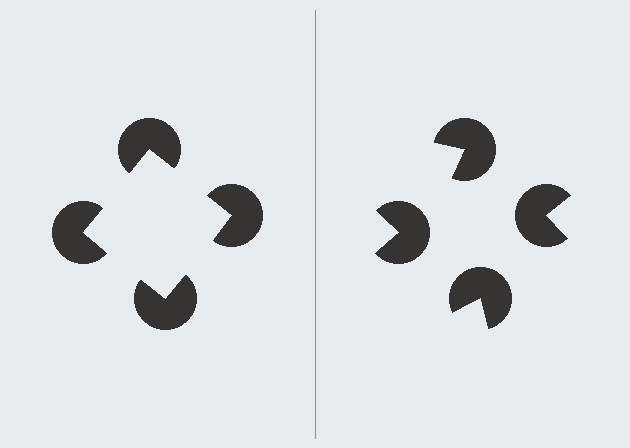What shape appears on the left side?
An illusory square.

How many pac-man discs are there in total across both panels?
8 — 4 on each side.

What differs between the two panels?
The pac-man discs are positioned identically on both sides; only the wedge orientations differ. On the left they align to a square; on the right they are misaligned.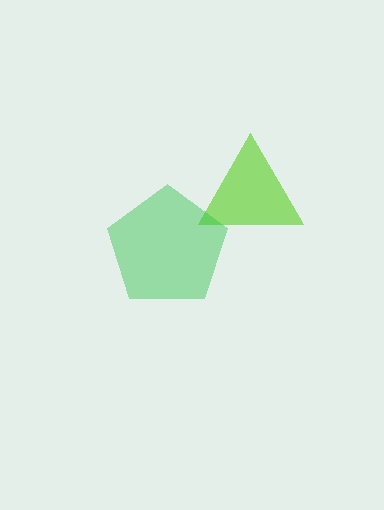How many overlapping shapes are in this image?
There are 2 overlapping shapes in the image.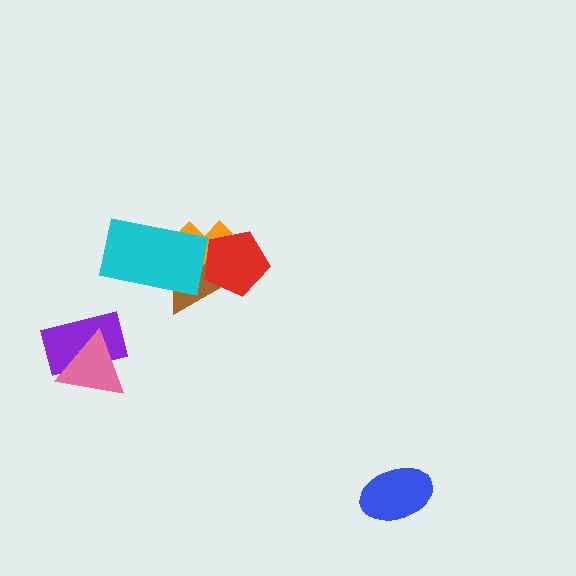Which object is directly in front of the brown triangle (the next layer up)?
The orange cross is directly in front of the brown triangle.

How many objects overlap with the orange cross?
3 objects overlap with the orange cross.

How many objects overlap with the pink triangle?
1 object overlaps with the pink triangle.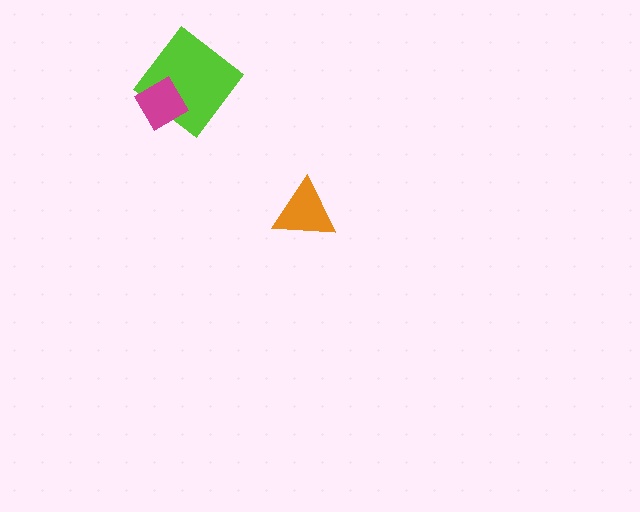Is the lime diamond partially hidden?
Yes, it is partially covered by another shape.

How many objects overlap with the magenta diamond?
1 object overlaps with the magenta diamond.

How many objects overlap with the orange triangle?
0 objects overlap with the orange triangle.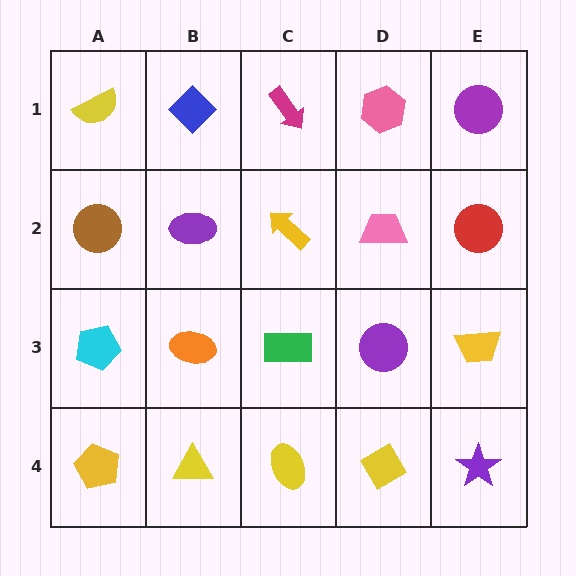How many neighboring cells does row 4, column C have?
3.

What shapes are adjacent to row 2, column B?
A blue diamond (row 1, column B), an orange ellipse (row 3, column B), a brown circle (row 2, column A), a yellow arrow (row 2, column C).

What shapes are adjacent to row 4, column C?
A green rectangle (row 3, column C), a yellow triangle (row 4, column B), a yellow diamond (row 4, column D).